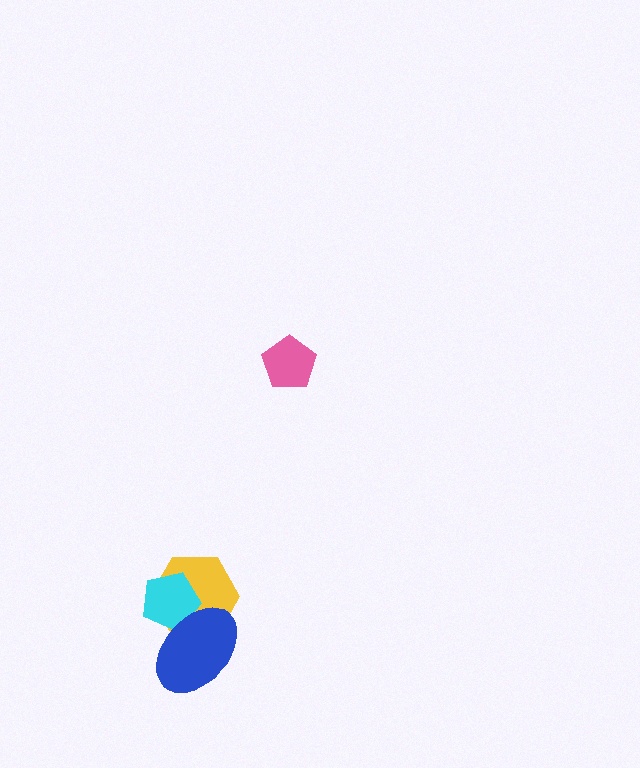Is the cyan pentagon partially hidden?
Yes, it is partially covered by another shape.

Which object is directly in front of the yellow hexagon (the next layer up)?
The cyan pentagon is directly in front of the yellow hexagon.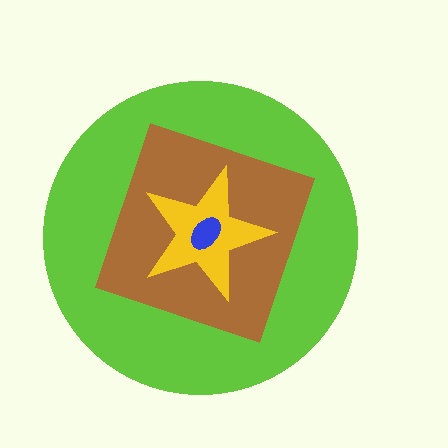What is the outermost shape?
The lime circle.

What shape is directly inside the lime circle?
The brown diamond.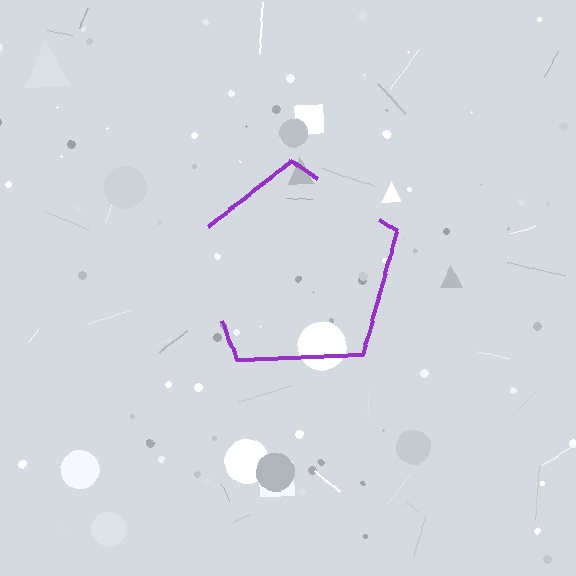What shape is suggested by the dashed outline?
The dashed outline suggests a pentagon.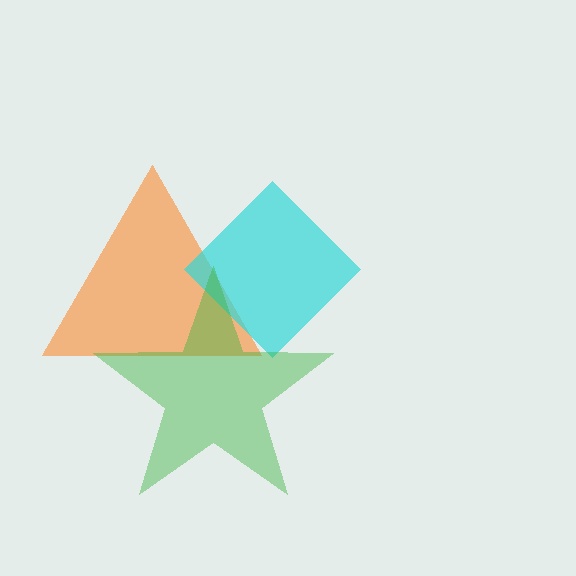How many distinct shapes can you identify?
There are 3 distinct shapes: an orange triangle, a cyan diamond, a green star.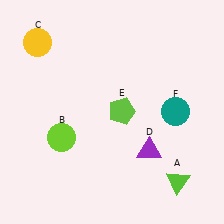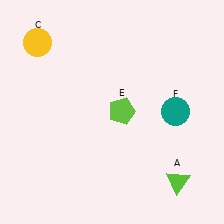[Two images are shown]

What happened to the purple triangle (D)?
The purple triangle (D) was removed in Image 2. It was in the bottom-right area of Image 1.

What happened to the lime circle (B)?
The lime circle (B) was removed in Image 2. It was in the bottom-left area of Image 1.